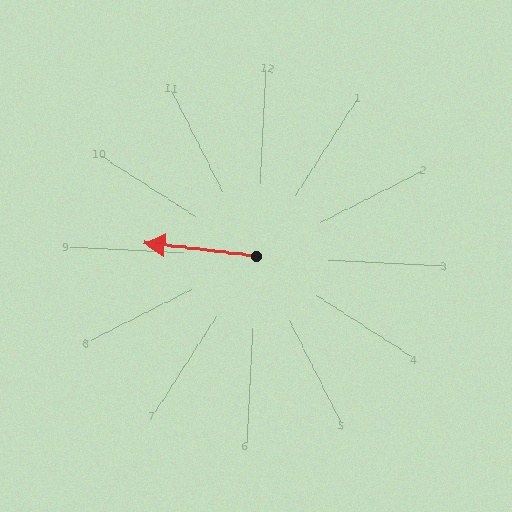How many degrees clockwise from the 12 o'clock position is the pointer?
Approximately 274 degrees.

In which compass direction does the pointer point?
West.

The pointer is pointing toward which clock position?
Roughly 9 o'clock.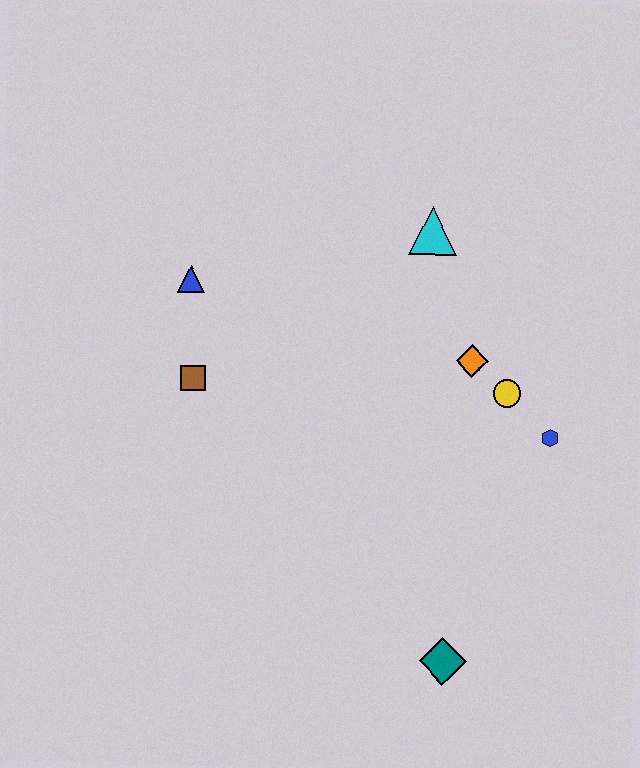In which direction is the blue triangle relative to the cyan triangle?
The blue triangle is to the left of the cyan triangle.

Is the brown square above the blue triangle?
No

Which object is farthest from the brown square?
The teal diamond is farthest from the brown square.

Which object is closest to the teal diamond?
The blue hexagon is closest to the teal diamond.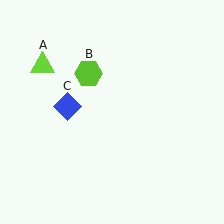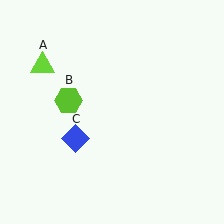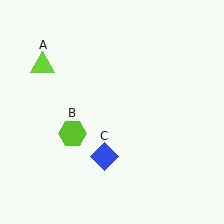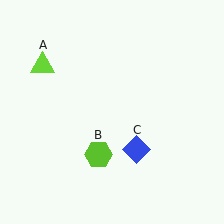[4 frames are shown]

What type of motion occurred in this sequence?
The lime hexagon (object B), blue diamond (object C) rotated counterclockwise around the center of the scene.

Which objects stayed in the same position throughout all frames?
Lime triangle (object A) remained stationary.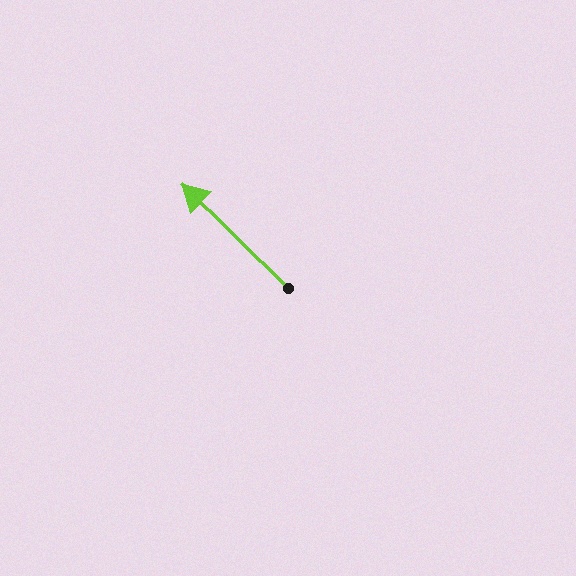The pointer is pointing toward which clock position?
Roughly 10 o'clock.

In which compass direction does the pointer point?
Northwest.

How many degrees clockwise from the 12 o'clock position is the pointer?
Approximately 314 degrees.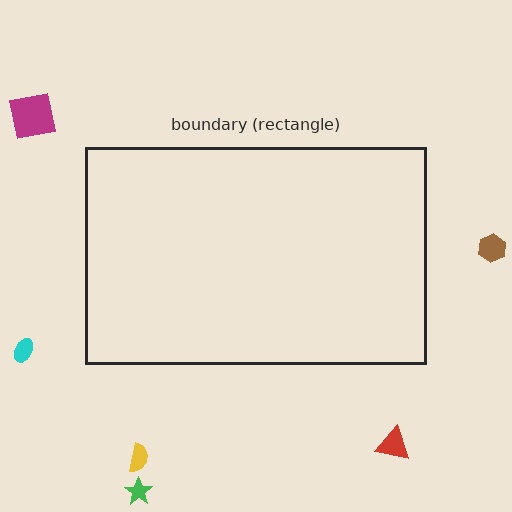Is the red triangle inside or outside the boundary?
Outside.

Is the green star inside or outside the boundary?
Outside.